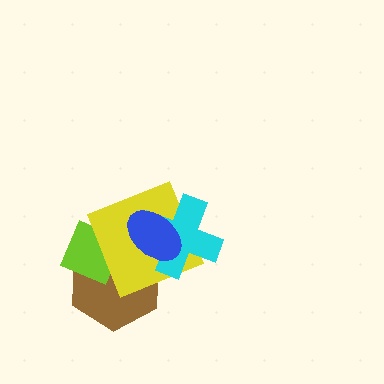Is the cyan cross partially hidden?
Yes, it is partially covered by another shape.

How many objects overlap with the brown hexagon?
3 objects overlap with the brown hexagon.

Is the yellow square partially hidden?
Yes, it is partially covered by another shape.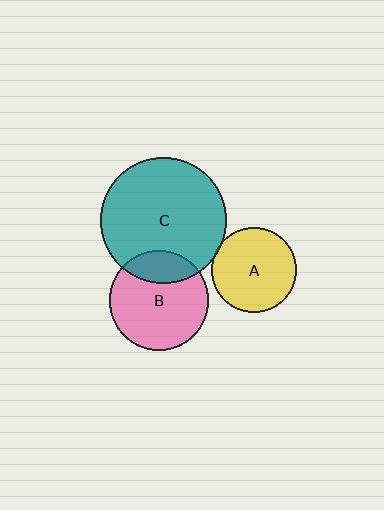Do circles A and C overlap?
Yes.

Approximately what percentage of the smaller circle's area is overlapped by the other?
Approximately 5%.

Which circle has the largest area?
Circle C (teal).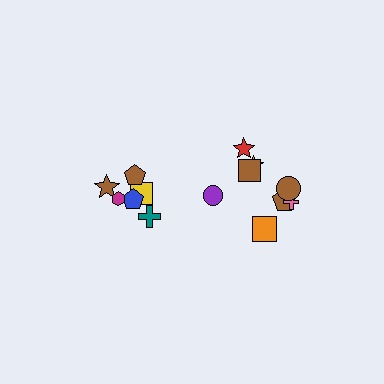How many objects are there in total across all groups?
There are 14 objects.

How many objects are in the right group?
There are 8 objects.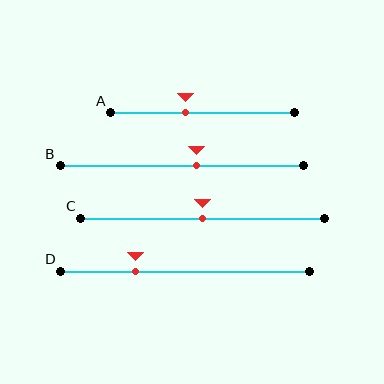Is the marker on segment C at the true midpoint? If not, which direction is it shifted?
Yes, the marker on segment C is at the true midpoint.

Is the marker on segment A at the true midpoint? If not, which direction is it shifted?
No, the marker on segment A is shifted to the left by about 9% of the segment length.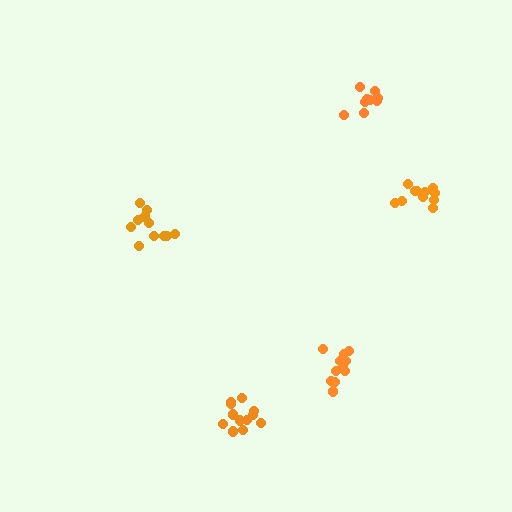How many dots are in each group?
Group 1: 11 dots, Group 2: 12 dots, Group 3: 9 dots, Group 4: 11 dots, Group 5: 12 dots (55 total).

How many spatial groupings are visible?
There are 5 spatial groupings.